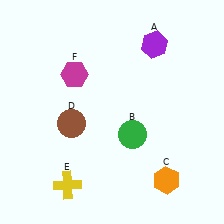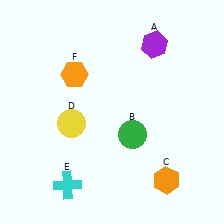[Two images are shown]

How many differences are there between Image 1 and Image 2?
There are 3 differences between the two images.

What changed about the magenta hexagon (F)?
In Image 1, F is magenta. In Image 2, it changed to orange.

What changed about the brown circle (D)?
In Image 1, D is brown. In Image 2, it changed to yellow.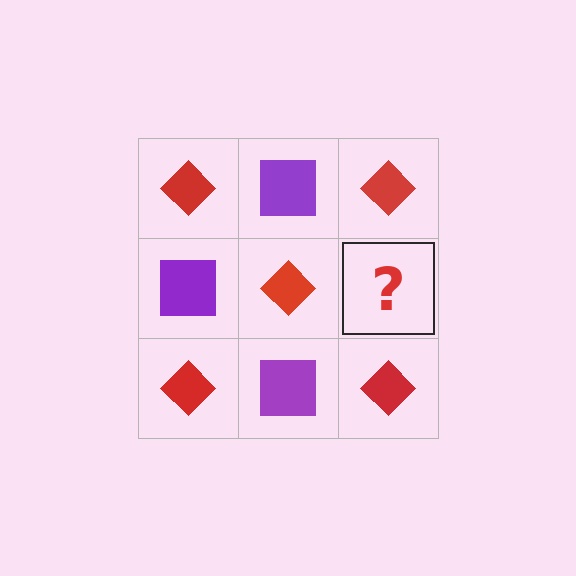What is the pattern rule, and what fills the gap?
The rule is that it alternates red diamond and purple square in a checkerboard pattern. The gap should be filled with a purple square.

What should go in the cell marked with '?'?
The missing cell should contain a purple square.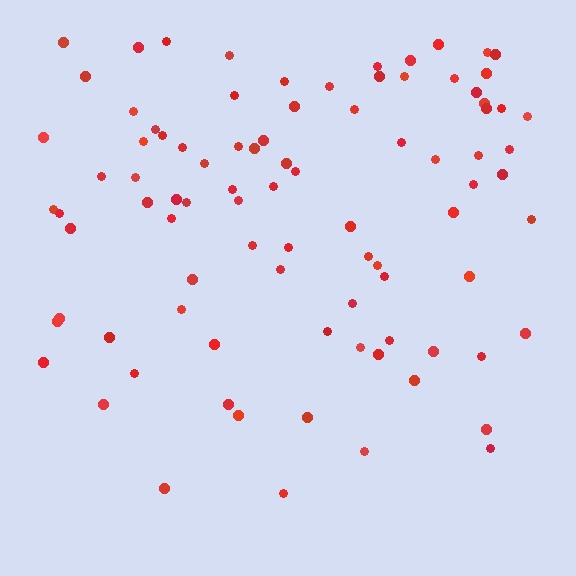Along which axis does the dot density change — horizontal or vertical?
Vertical.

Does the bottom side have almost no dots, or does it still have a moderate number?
Still a moderate number, just noticeably fewer than the top.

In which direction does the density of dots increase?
From bottom to top, with the top side densest.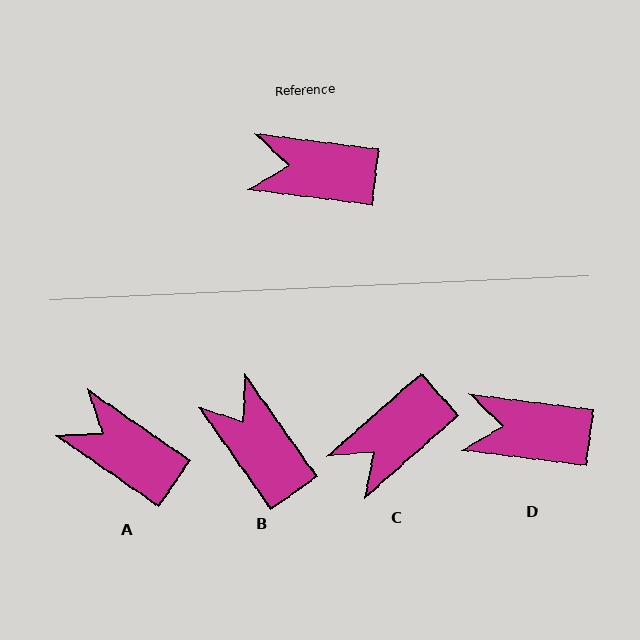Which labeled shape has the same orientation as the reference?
D.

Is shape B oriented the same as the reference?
No, it is off by about 48 degrees.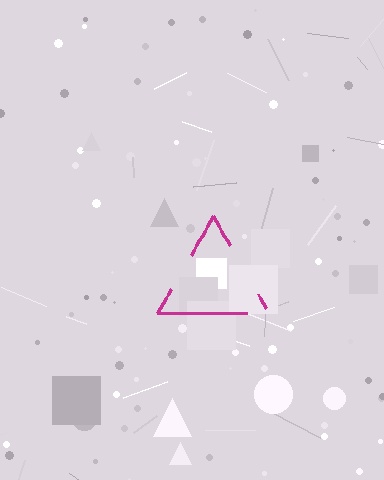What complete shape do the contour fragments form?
The contour fragments form a triangle.